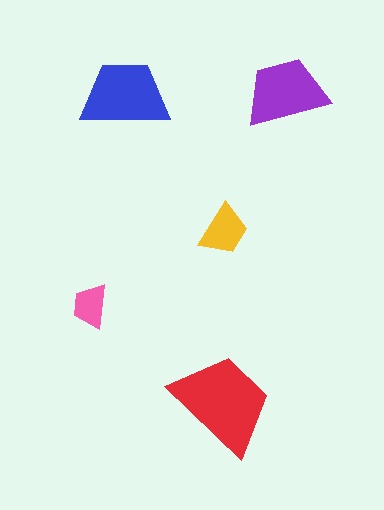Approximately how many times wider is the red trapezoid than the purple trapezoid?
About 1.5 times wider.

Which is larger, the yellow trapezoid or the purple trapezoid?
The purple one.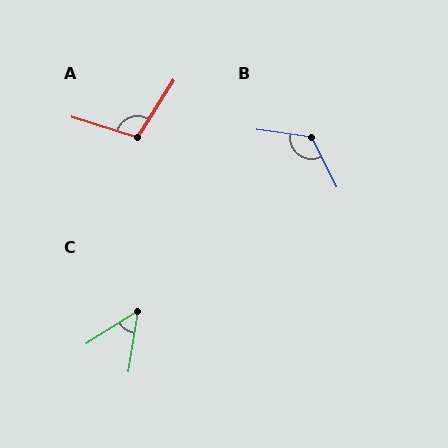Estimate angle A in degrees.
Approximately 105 degrees.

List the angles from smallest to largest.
C (49°), A (105°), B (123°).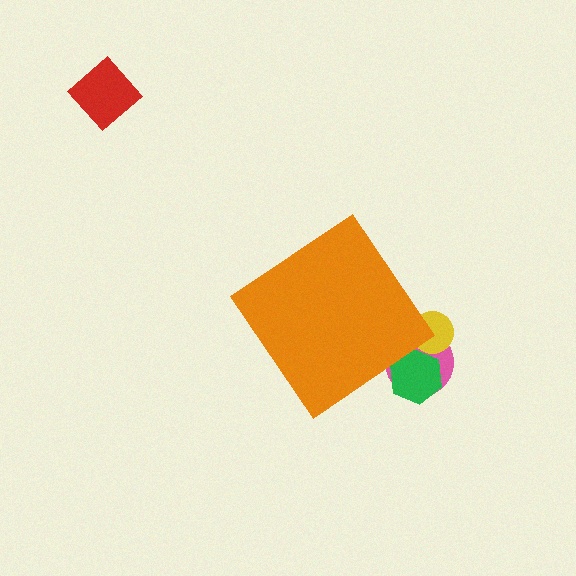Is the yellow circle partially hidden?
Yes, the yellow circle is partially hidden behind the orange diamond.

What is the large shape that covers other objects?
An orange diamond.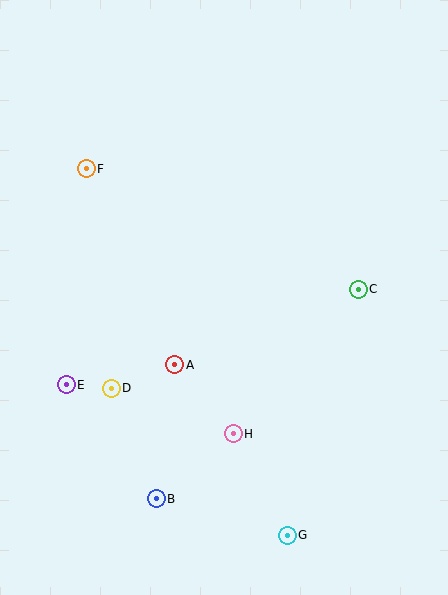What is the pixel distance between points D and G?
The distance between D and G is 229 pixels.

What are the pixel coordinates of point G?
Point G is at (287, 535).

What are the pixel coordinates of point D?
Point D is at (111, 388).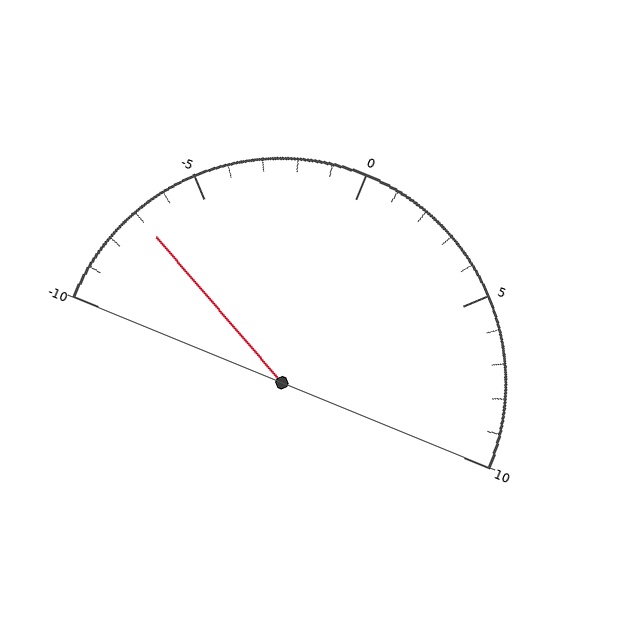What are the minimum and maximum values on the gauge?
The gauge ranges from -10 to 10.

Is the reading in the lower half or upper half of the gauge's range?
The reading is in the lower half of the range (-10 to 10).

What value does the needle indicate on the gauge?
The needle indicates approximately -7.